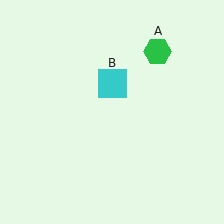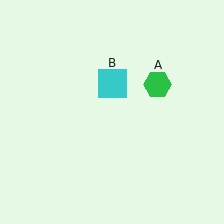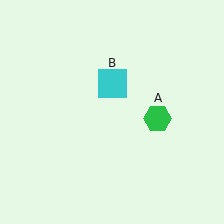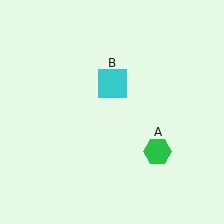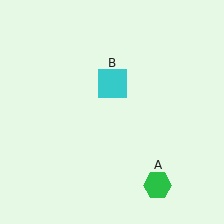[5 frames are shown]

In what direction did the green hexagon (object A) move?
The green hexagon (object A) moved down.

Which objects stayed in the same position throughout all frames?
Cyan square (object B) remained stationary.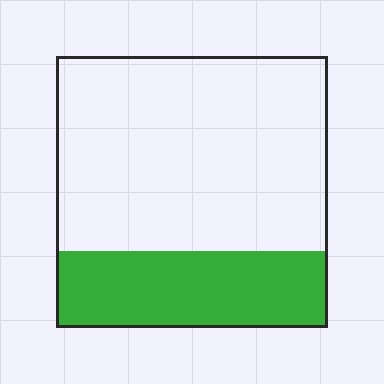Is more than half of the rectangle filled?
No.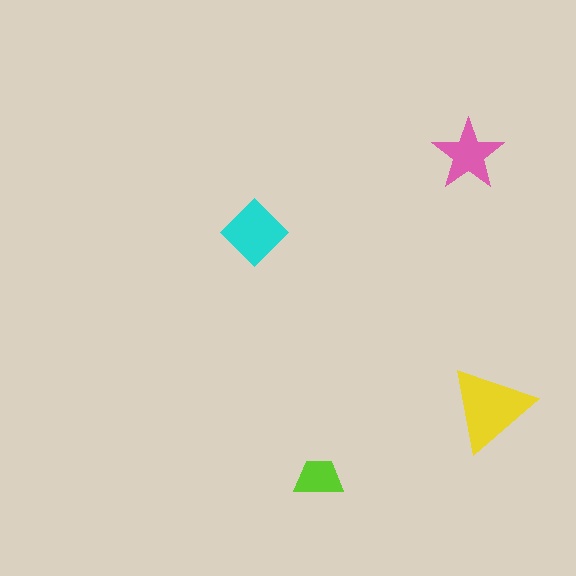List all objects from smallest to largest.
The lime trapezoid, the pink star, the cyan diamond, the yellow triangle.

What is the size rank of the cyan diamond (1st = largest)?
2nd.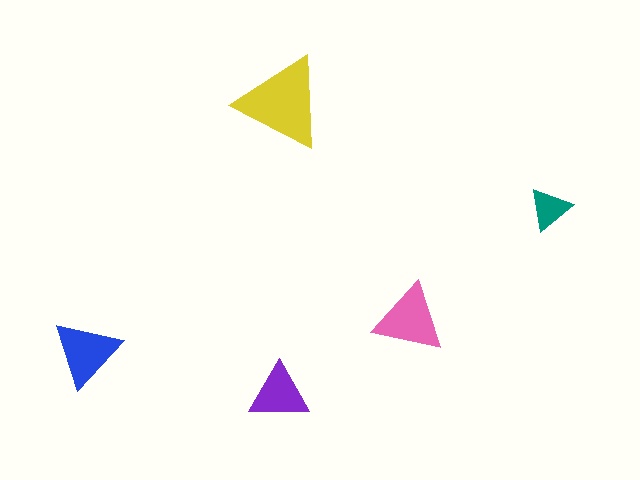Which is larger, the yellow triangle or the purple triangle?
The yellow one.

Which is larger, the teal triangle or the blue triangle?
The blue one.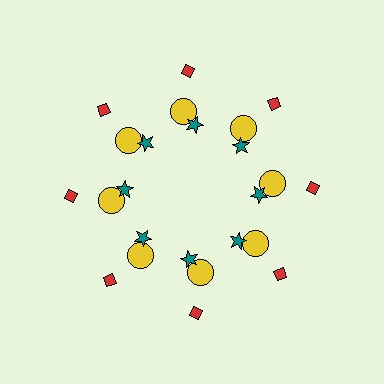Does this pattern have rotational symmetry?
Yes, this pattern has 8-fold rotational symmetry. It looks the same after rotating 45 degrees around the center.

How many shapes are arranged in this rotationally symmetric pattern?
There are 24 shapes, arranged in 8 groups of 3.